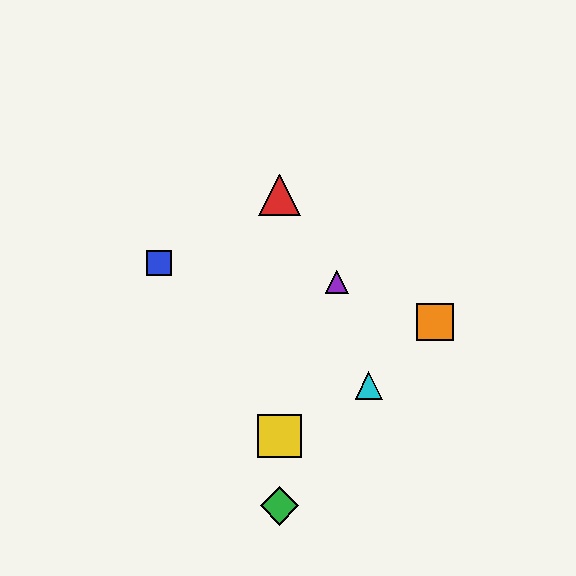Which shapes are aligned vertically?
The red triangle, the green diamond, the yellow square are aligned vertically.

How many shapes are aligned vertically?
3 shapes (the red triangle, the green diamond, the yellow square) are aligned vertically.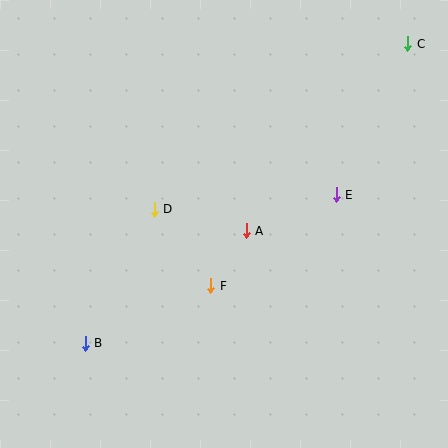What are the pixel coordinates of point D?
Point D is at (154, 209).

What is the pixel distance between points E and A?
The distance between E and A is 97 pixels.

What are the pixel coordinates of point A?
Point A is at (246, 231).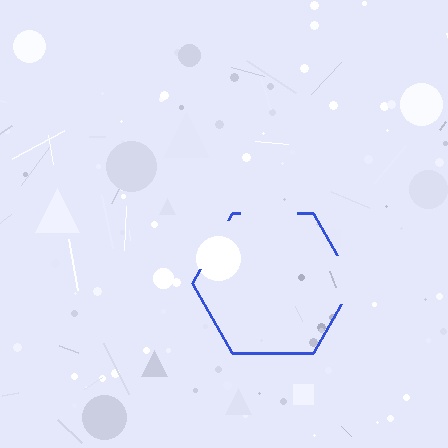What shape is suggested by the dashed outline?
The dashed outline suggests a hexagon.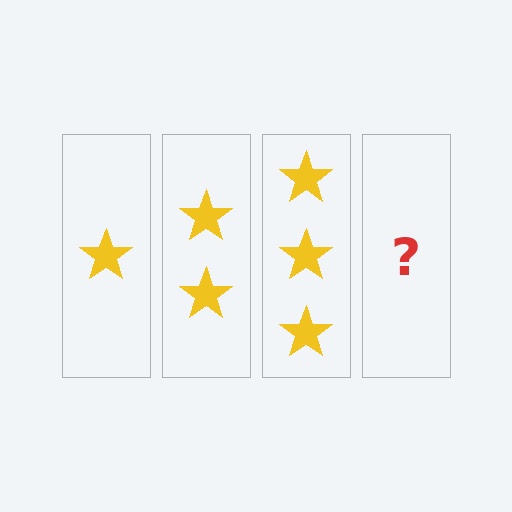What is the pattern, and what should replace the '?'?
The pattern is that each step adds one more star. The '?' should be 4 stars.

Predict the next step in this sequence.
The next step is 4 stars.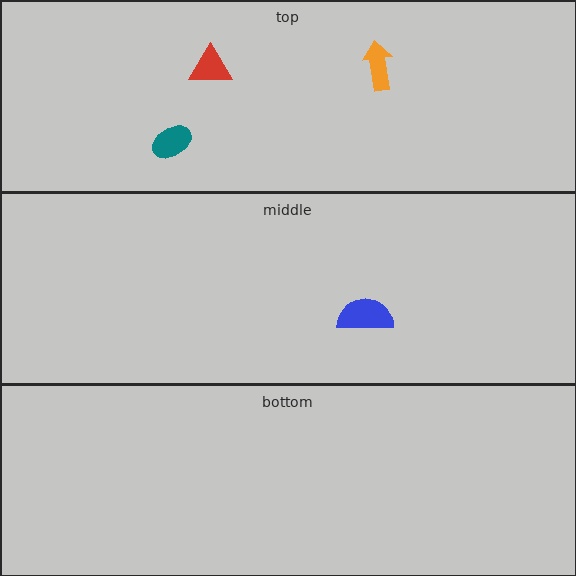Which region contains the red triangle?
The top region.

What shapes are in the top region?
The teal ellipse, the red triangle, the orange arrow.